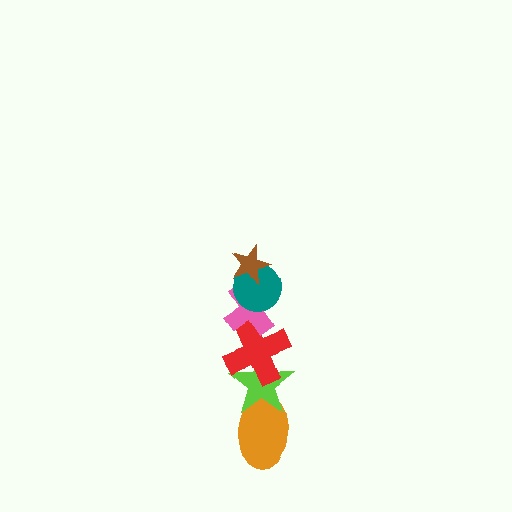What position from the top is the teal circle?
The teal circle is 2nd from the top.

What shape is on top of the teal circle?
The brown star is on top of the teal circle.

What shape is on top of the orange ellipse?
The lime star is on top of the orange ellipse.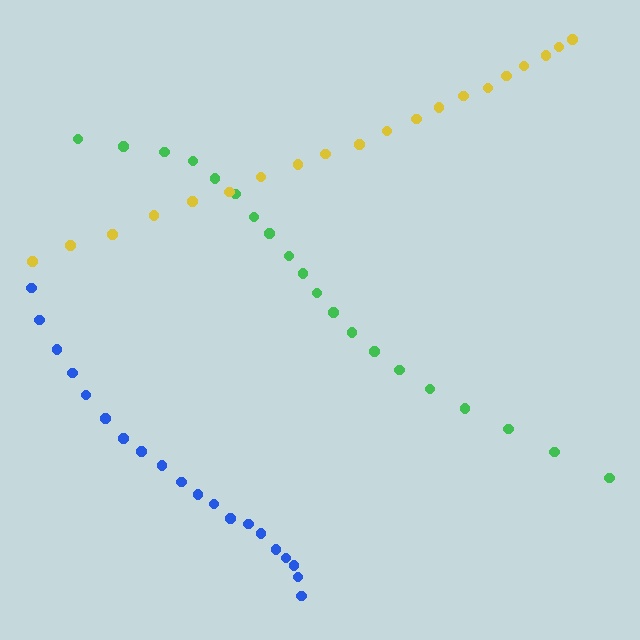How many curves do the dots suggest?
There are 3 distinct paths.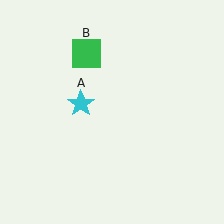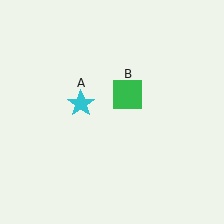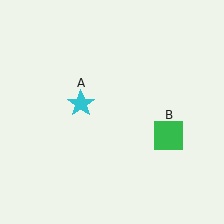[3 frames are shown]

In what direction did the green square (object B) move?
The green square (object B) moved down and to the right.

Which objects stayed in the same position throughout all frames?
Cyan star (object A) remained stationary.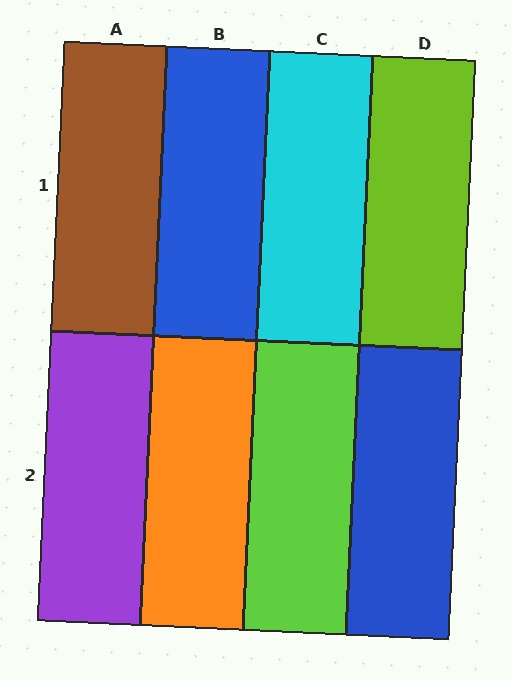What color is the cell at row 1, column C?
Cyan.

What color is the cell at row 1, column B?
Blue.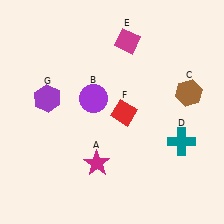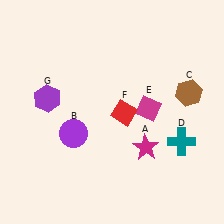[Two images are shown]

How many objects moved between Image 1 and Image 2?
3 objects moved between the two images.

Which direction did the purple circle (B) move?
The purple circle (B) moved down.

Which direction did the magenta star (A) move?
The magenta star (A) moved right.